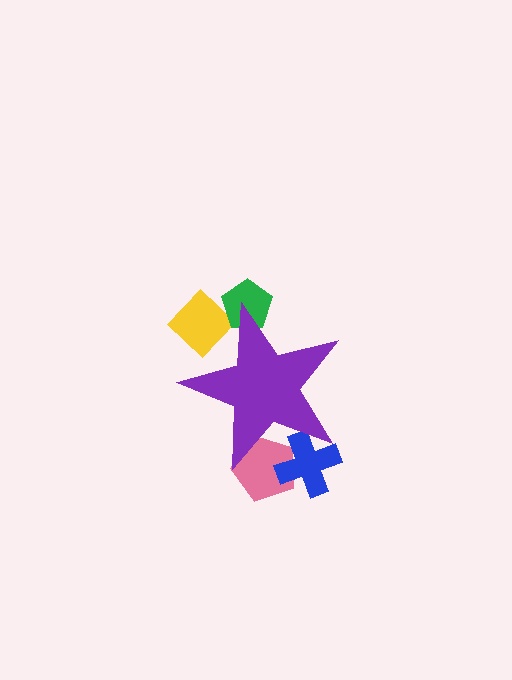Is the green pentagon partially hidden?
Yes, the green pentagon is partially hidden behind the purple star.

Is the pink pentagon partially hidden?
Yes, the pink pentagon is partially hidden behind the purple star.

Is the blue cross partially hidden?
Yes, the blue cross is partially hidden behind the purple star.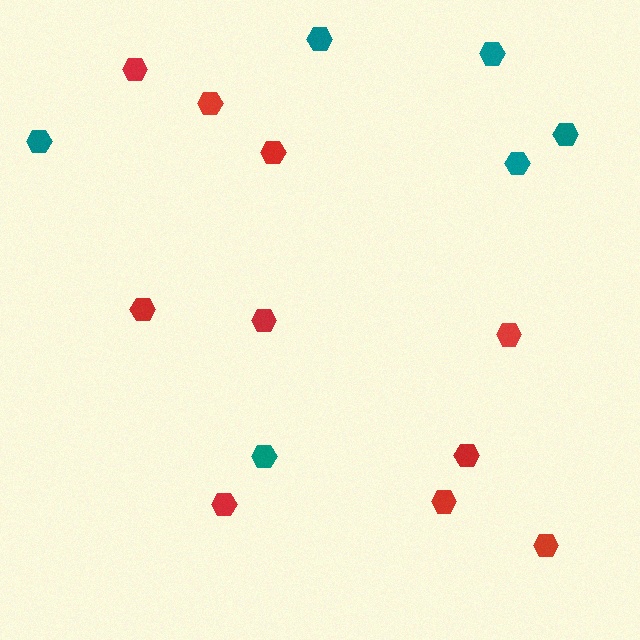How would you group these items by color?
There are 2 groups: one group of red hexagons (10) and one group of teal hexagons (6).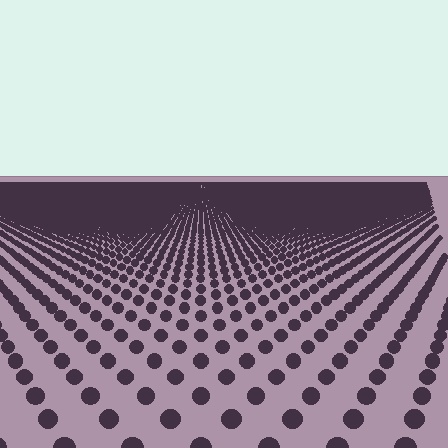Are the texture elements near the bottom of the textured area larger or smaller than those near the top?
Larger. Near the bottom, elements are closer to the viewer and appear at a bigger on-screen size.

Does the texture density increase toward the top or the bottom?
Density increases toward the top.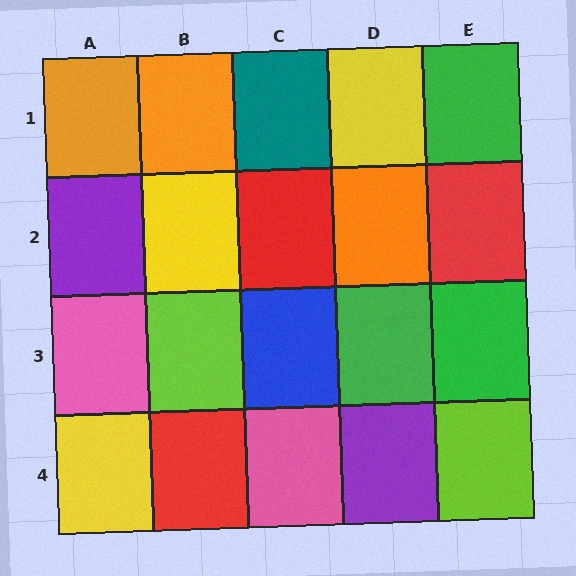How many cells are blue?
1 cell is blue.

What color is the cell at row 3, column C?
Blue.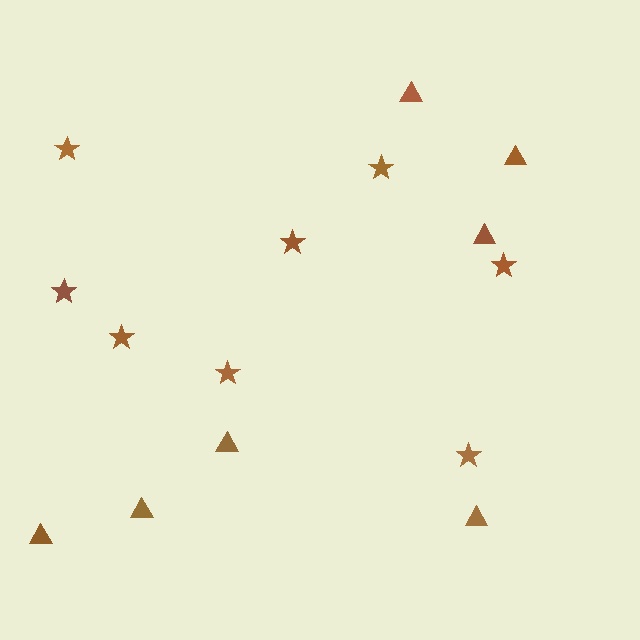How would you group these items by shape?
There are 2 groups: one group of stars (8) and one group of triangles (7).